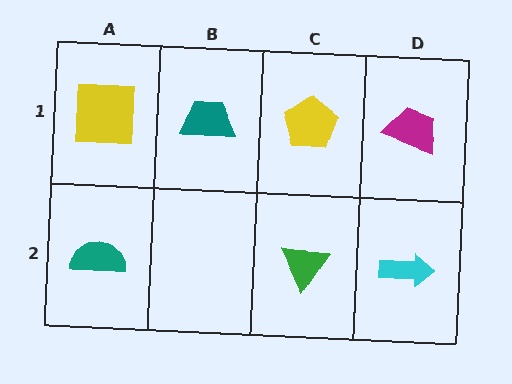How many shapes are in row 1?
4 shapes.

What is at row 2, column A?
A teal semicircle.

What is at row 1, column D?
A magenta trapezoid.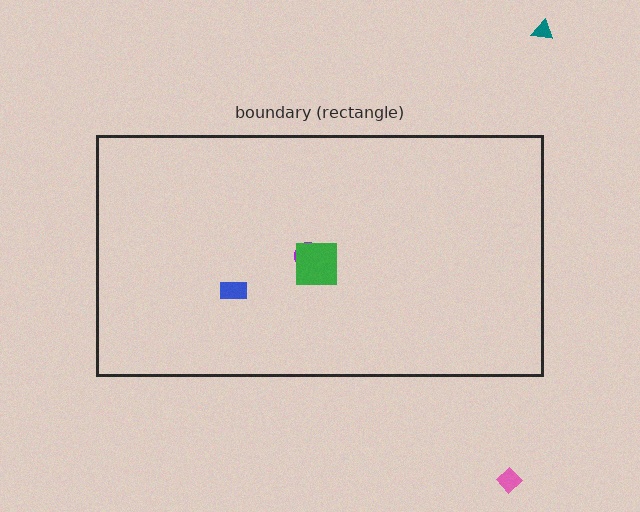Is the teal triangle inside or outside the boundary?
Outside.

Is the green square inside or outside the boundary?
Inside.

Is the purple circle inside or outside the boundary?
Inside.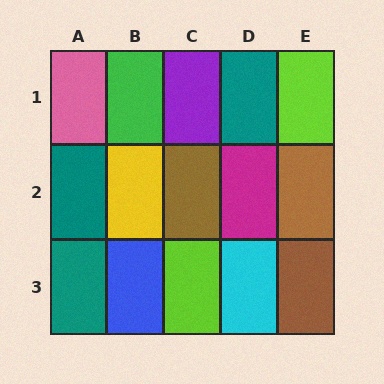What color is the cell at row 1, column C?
Purple.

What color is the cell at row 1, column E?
Lime.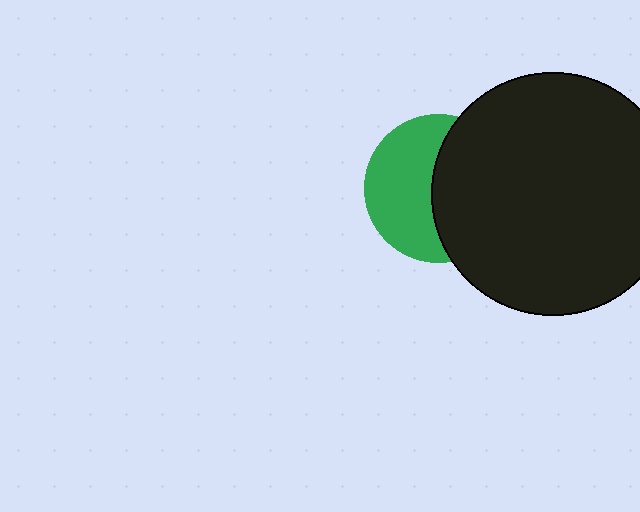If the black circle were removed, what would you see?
You would see the complete green circle.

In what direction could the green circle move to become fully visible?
The green circle could move left. That would shift it out from behind the black circle entirely.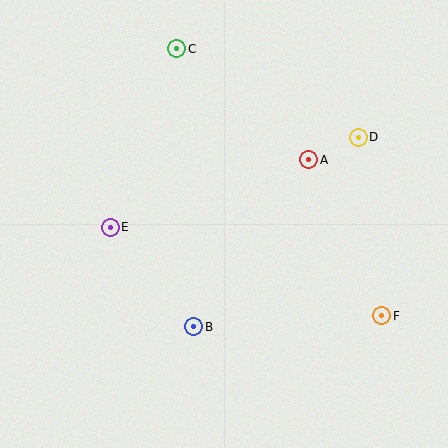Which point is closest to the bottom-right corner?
Point F is closest to the bottom-right corner.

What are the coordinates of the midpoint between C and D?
The midpoint between C and D is at (268, 93).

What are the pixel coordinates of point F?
Point F is at (382, 316).